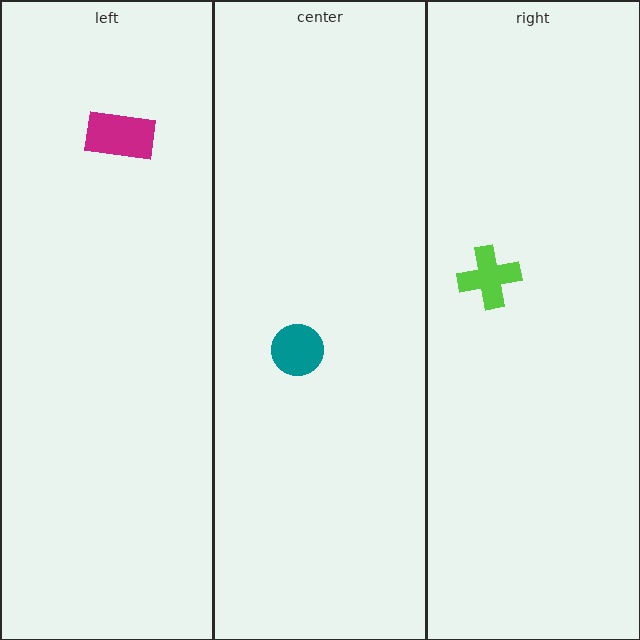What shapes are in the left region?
The magenta rectangle.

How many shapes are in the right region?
1.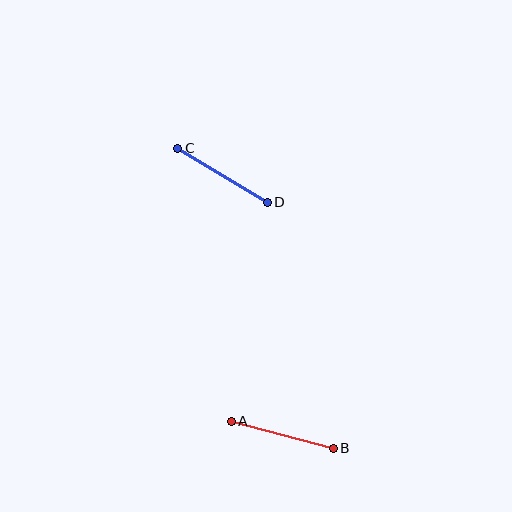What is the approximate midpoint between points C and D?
The midpoint is at approximately (222, 175) pixels.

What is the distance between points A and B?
The distance is approximately 106 pixels.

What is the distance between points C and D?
The distance is approximately 104 pixels.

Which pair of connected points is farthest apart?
Points A and B are farthest apart.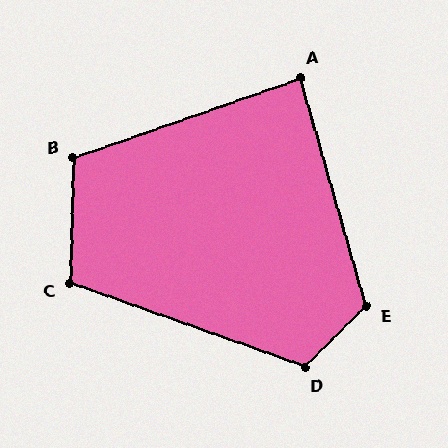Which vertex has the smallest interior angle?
A, at approximately 87 degrees.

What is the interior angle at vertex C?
Approximately 108 degrees (obtuse).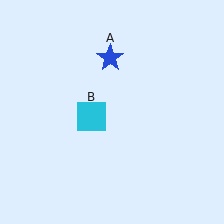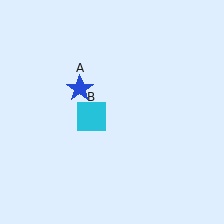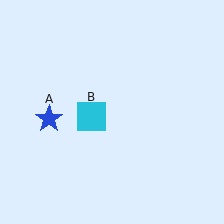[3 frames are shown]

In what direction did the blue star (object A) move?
The blue star (object A) moved down and to the left.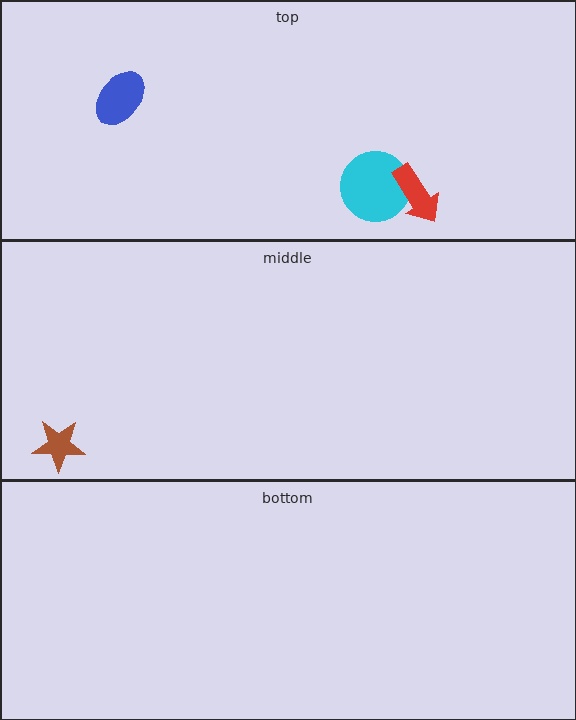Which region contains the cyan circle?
The top region.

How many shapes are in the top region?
3.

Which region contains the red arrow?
The top region.